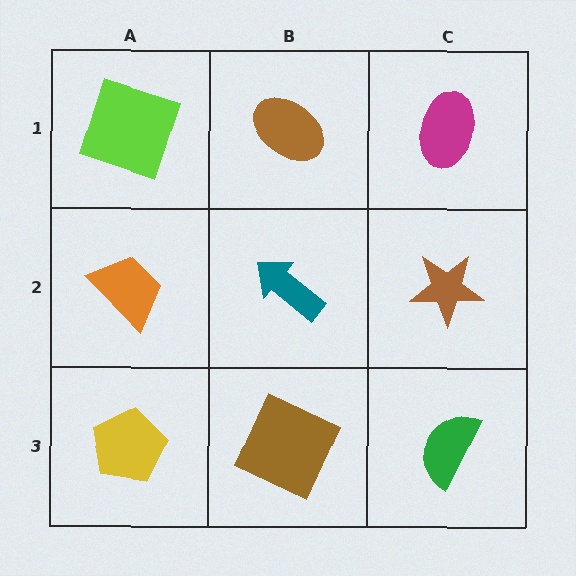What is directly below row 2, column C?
A green semicircle.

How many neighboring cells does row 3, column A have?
2.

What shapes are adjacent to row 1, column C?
A brown star (row 2, column C), a brown ellipse (row 1, column B).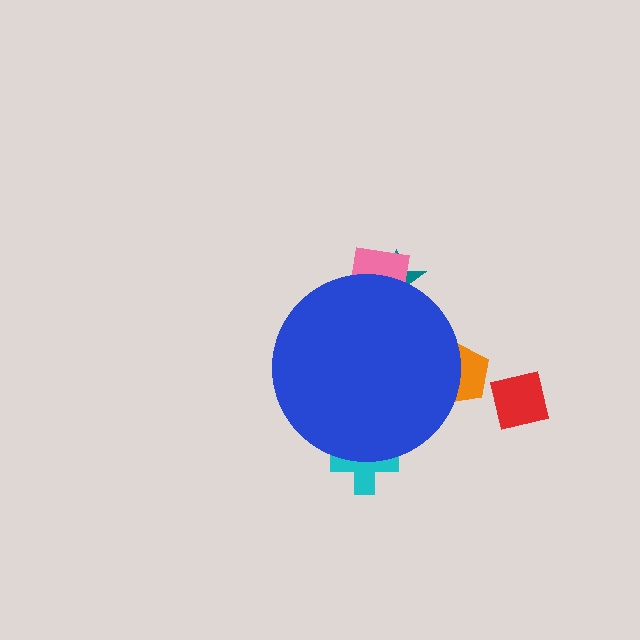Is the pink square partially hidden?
Yes, the pink square is partially hidden behind the blue circle.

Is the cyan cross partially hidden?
Yes, the cyan cross is partially hidden behind the blue circle.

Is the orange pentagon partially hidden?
Yes, the orange pentagon is partially hidden behind the blue circle.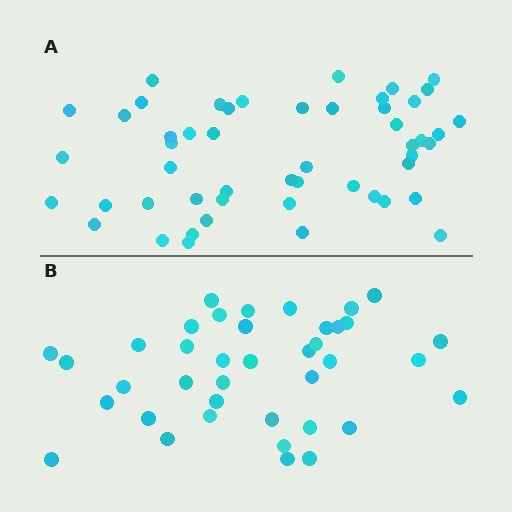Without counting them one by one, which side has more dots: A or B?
Region A (the top region) has more dots.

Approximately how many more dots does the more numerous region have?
Region A has roughly 12 or so more dots than region B.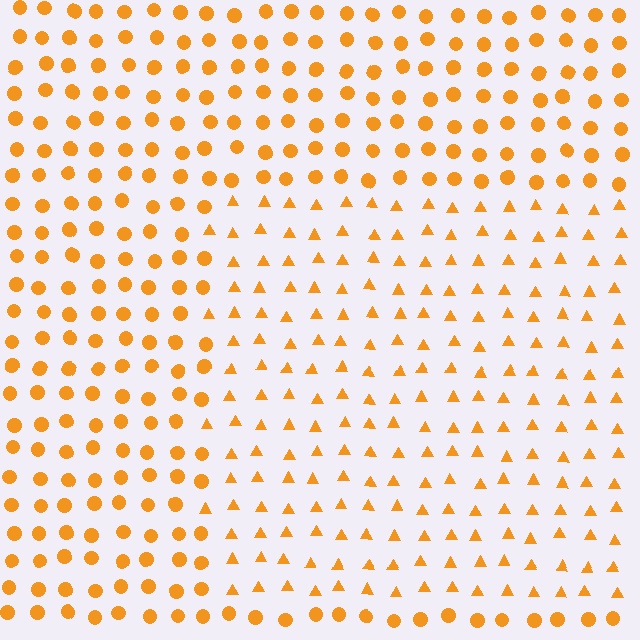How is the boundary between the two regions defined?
The boundary is defined by a change in element shape: triangles inside vs. circles outside. All elements share the same color and spacing.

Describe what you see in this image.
The image is filled with small orange elements arranged in a uniform grid. A rectangle-shaped region contains triangles, while the surrounding area contains circles. The boundary is defined purely by the change in element shape.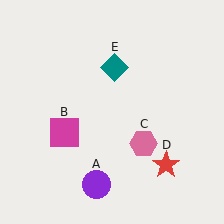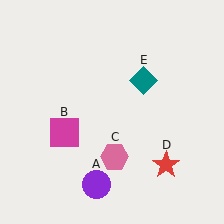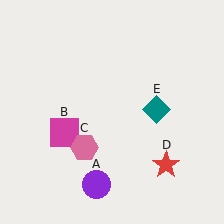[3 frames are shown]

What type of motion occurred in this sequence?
The pink hexagon (object C), teal diamond (object E) rotated clockwise around the center of the scene.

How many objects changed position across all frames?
2 objects changed position: pink hexagon (object C), teal diamond (object E).